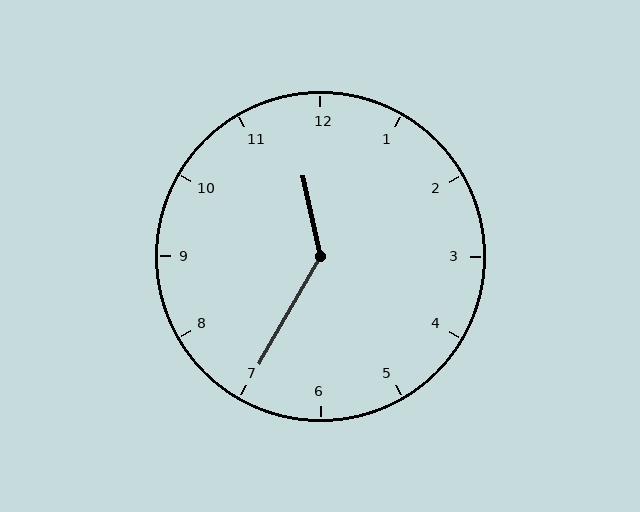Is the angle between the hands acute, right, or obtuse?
It is obtuse.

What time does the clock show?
11:35.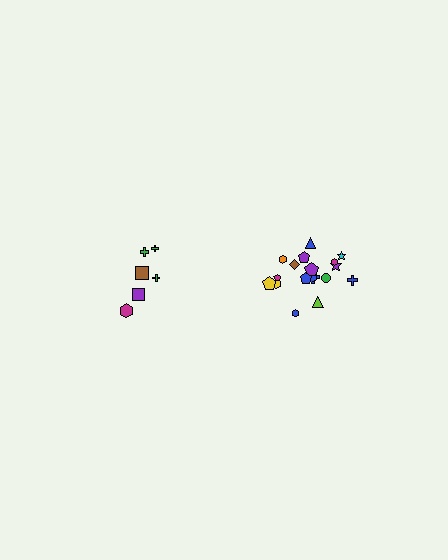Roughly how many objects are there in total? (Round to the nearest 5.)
Roughly 25 objects in total.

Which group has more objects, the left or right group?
The right group.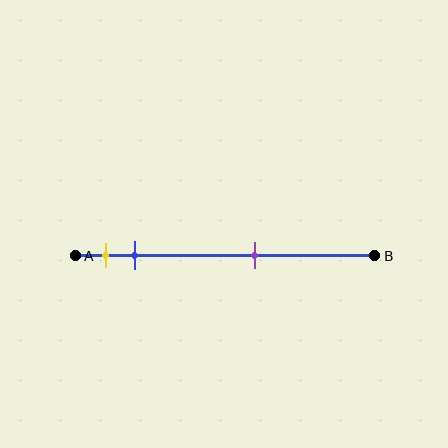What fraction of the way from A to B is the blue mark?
The blue mark is approximately 20% (0.2) of the way from A to B.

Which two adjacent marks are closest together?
The yellow and blue marks are the closest adjacent pair.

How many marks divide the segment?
There are 3 marks dividing the segment.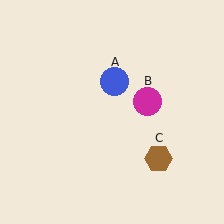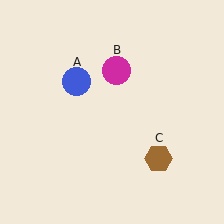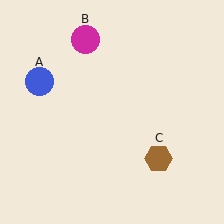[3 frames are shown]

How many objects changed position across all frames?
2 objects changed position: blue circle (object A), magenta circle (object B).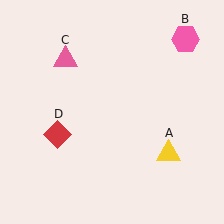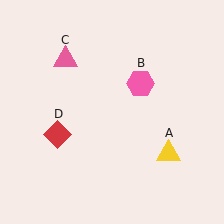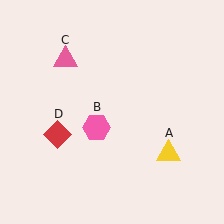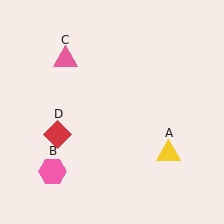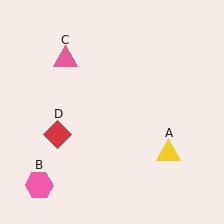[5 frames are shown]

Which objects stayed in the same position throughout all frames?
Yellow triangle (object A) and pink triangle (object C) and red diamond (object D) remained stationary.